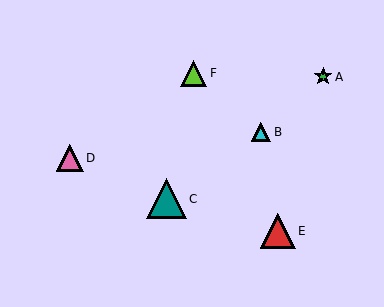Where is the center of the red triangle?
The center of the red triangle is at (278, 231).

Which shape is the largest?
The teal triangle (labeled C) is the largest.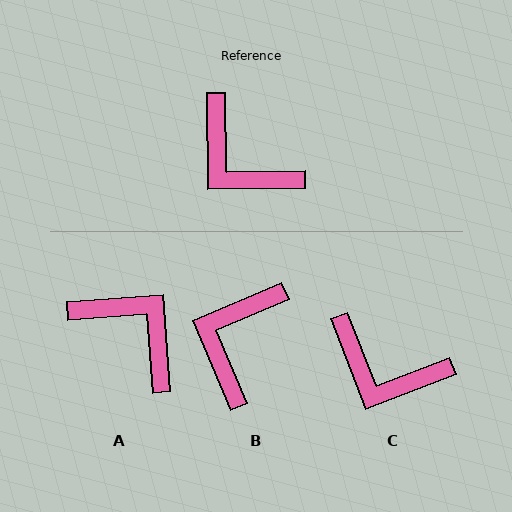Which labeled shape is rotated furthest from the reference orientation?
A, about 177 degrees away.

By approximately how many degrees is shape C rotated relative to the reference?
Approximately 20 degrees counter-clockwise.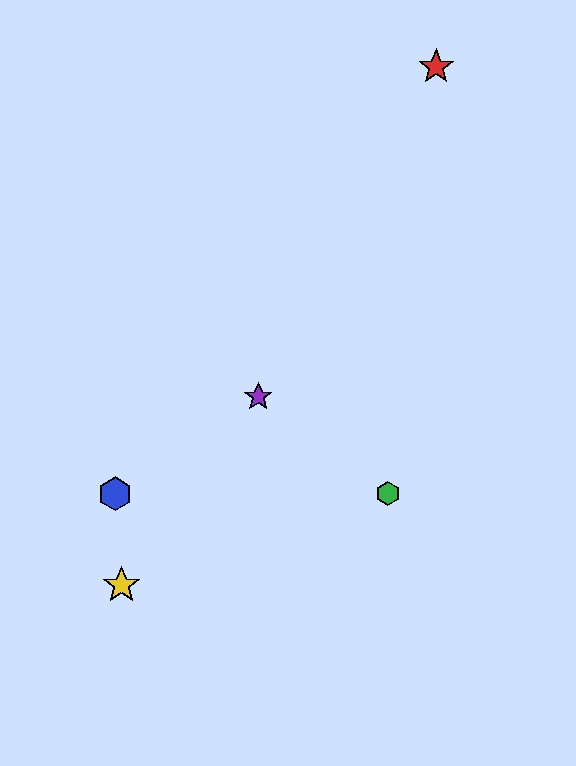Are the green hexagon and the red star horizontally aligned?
No, the green hexagon is at y≈494 and the red star is at y≈67.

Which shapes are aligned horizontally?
The blue hexagon, the green hexagon are aligned horizontally.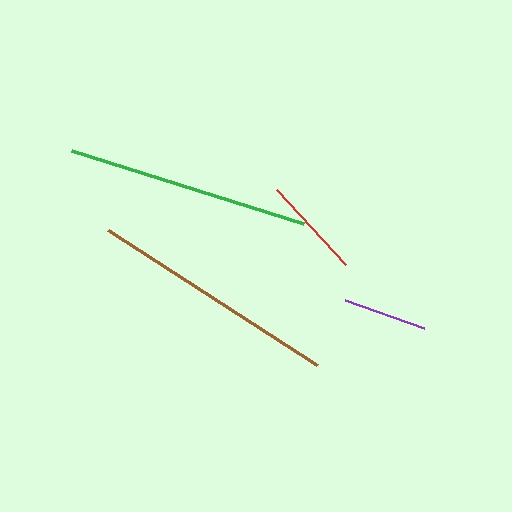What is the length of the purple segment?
The purple segment is approximately 84 pixels long.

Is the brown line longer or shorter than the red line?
The brown line is longer than the red line.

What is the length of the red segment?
The red segment is approximately 102 pixels long.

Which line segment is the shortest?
The purple line is the shortest at approximately 84 pixels.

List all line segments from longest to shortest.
From longest to shortest: brown, green, red, purple.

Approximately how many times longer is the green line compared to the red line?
The green line is approximately 2.4 times the length of the red line.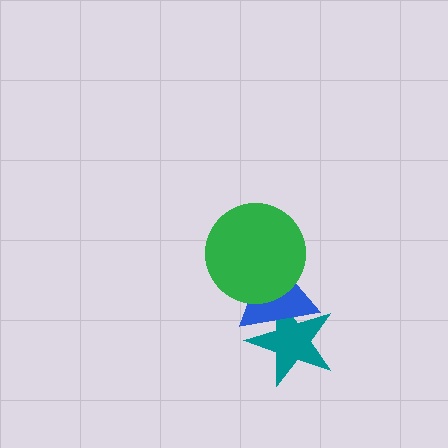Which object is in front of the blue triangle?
The green circle is in front of the blue triangle.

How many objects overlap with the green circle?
1 object overlaps with the green circle.